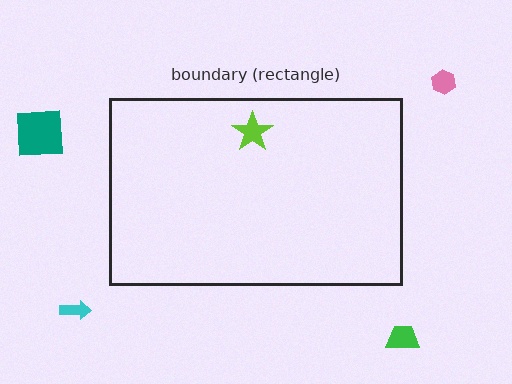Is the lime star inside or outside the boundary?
Inside.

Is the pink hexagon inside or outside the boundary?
Outside.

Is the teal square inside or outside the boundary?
Outside.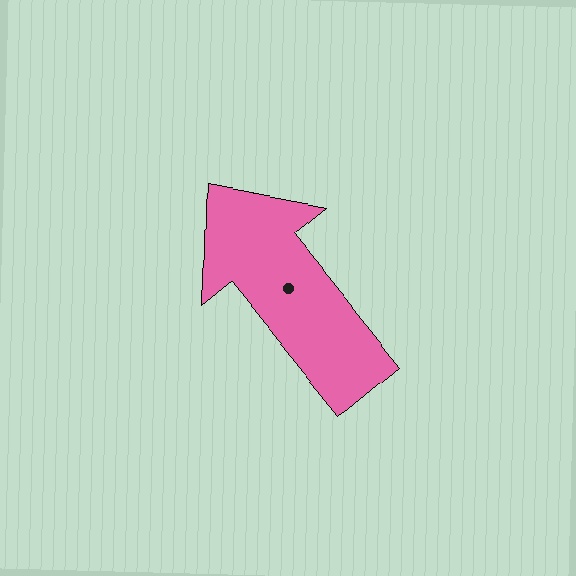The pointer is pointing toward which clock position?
Roughly 11 o'clock.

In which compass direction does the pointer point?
Northwest.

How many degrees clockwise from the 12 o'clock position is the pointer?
Approximately 321 degrees.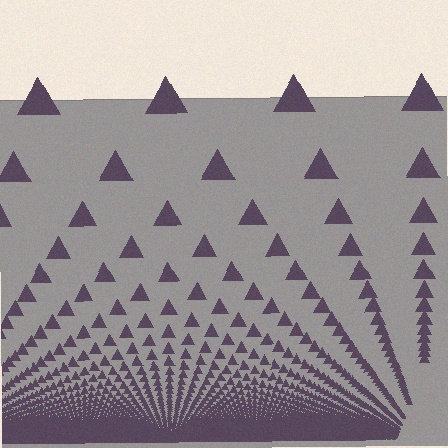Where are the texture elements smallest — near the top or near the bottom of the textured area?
Near the bottom.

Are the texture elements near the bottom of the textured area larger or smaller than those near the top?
Smaller. The gradient is inverted — elements near the bottom are smaller and denser.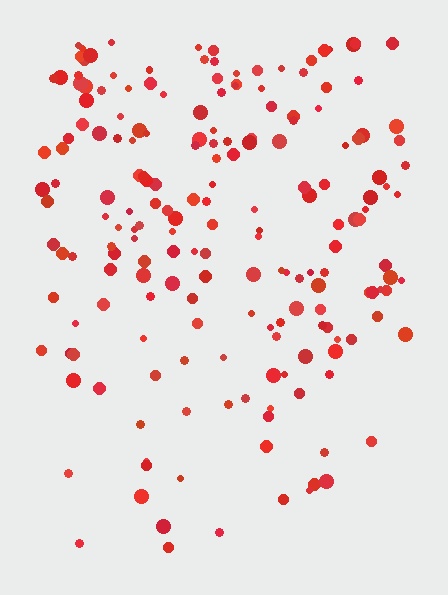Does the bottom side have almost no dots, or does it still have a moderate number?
Still a moderate number, just noticeably fewer than the top.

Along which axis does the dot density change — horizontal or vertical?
Vertical.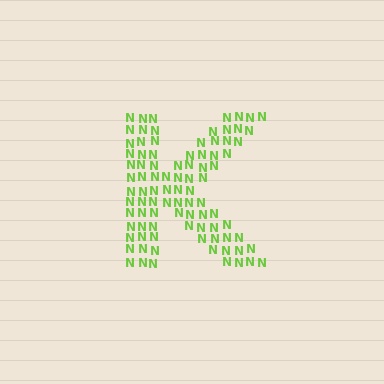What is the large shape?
The large shape is the letter K.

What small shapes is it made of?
It is made of small letter N's.